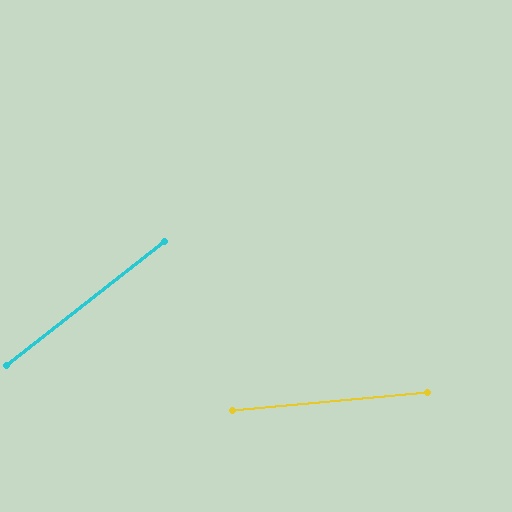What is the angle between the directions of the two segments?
Approximately 33 degrees.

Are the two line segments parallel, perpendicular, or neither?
Neither parallel nor perpendicular — they differ by about 33°.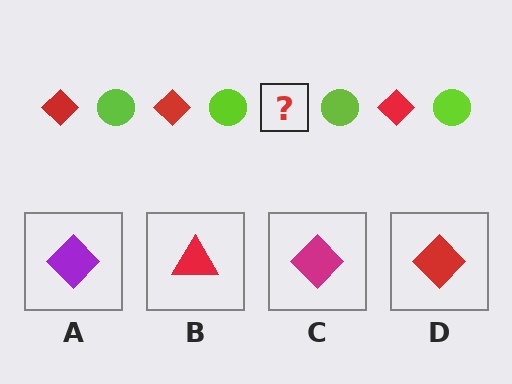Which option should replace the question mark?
Option D.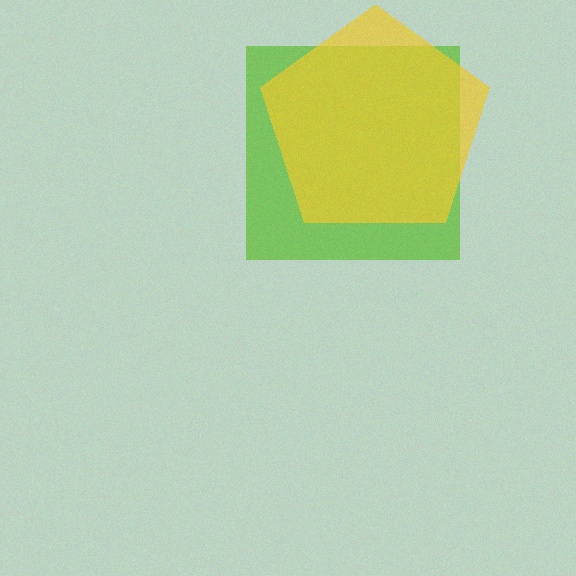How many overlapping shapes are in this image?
There are 2 overlapping shapes in the image.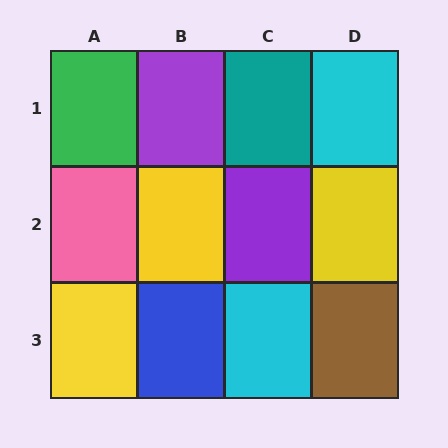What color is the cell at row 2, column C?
Purple.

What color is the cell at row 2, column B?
Yellow.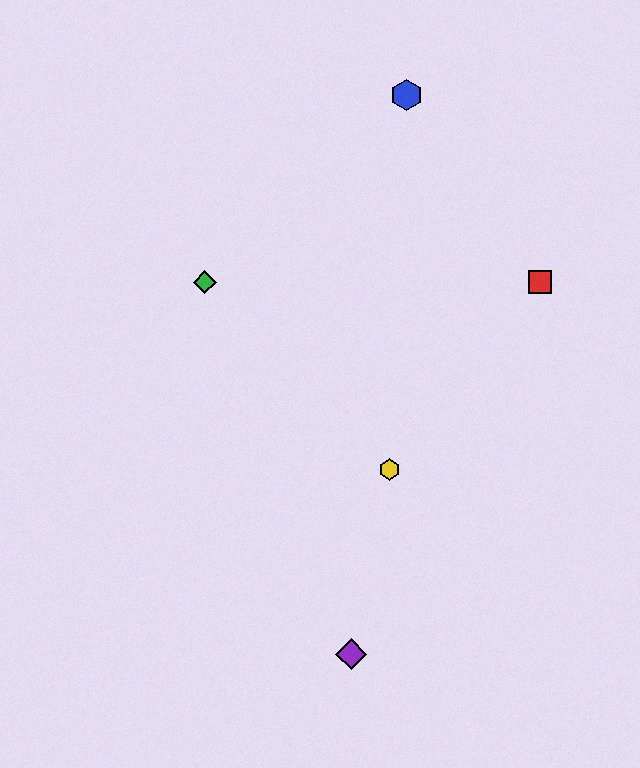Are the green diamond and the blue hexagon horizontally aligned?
No, the green diamond is at y≈282 and the blue hexagon is at y≈95.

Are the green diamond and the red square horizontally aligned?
Yes, both are at y≈282.